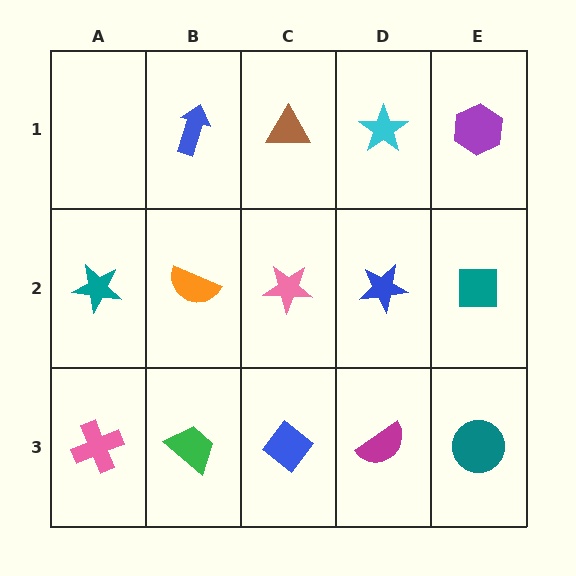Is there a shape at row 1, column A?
No, that cell is empty.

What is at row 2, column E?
A teal square.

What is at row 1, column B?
A blue arrow.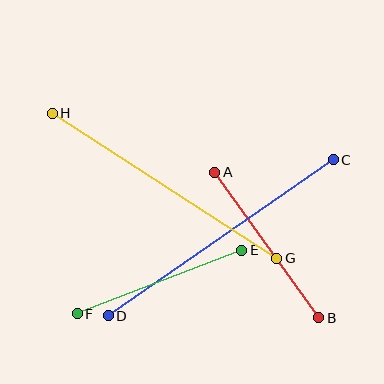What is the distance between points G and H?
The distance is approximately 268 pixels.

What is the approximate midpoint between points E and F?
The midpoint is at approximately (160, 282) pixels.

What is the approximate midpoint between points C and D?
The midpoint is at approximately (221, 238) pixels.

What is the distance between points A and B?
The distance is approximately 179 pixels.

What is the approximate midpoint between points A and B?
The midpoint is at approximately (267, 245) pixels.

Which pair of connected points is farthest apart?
Points C and D are farthest apart.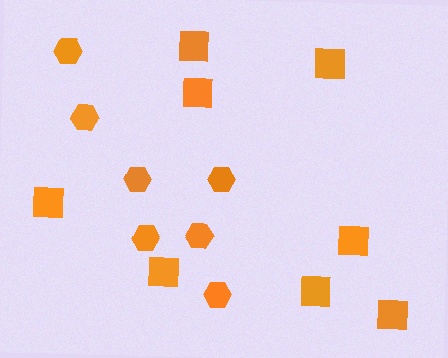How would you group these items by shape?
There are 2 groups: one group of hexagons (7) and one group of squares (8).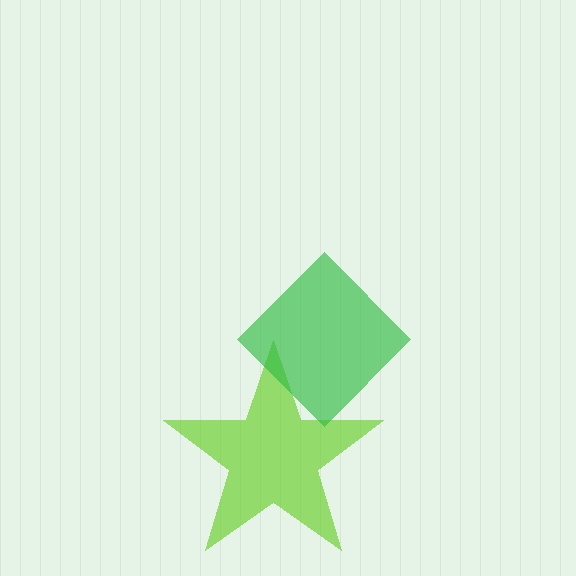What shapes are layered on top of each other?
The layered shapes are: a lime star, a green diamond.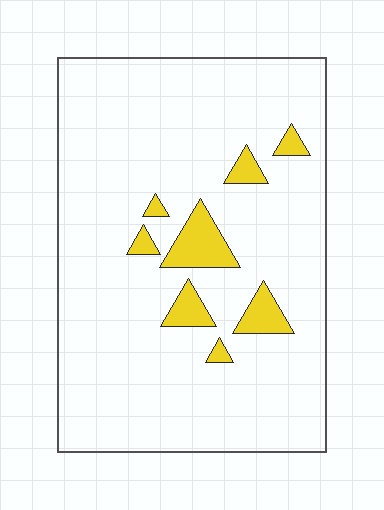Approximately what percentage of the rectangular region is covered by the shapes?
Approximately 10%.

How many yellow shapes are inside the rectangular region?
8.